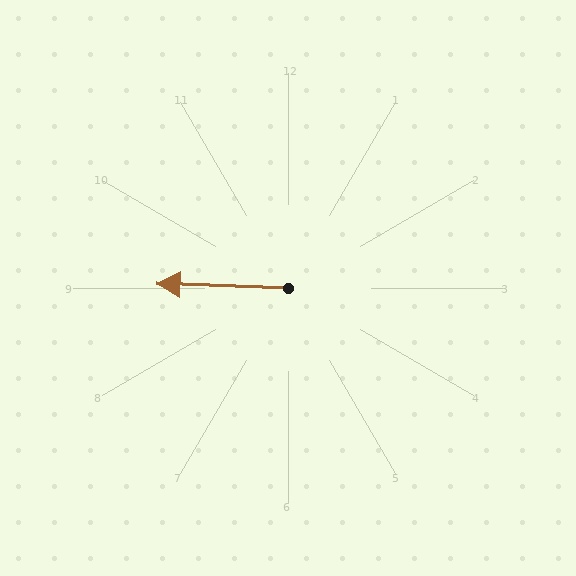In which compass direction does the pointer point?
West.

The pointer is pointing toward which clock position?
Roughly 9 o'clock.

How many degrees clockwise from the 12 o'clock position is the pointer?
Approximately 272 degrees.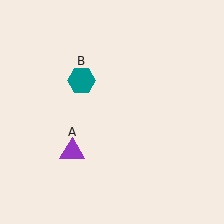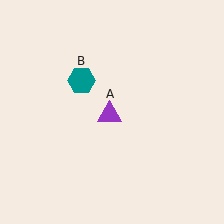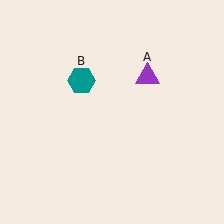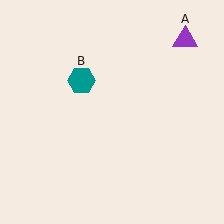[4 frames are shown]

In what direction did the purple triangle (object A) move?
The purple triangle (object A) moved up and to the right.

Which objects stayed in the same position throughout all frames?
Teal hexagon (object B) remained stationary.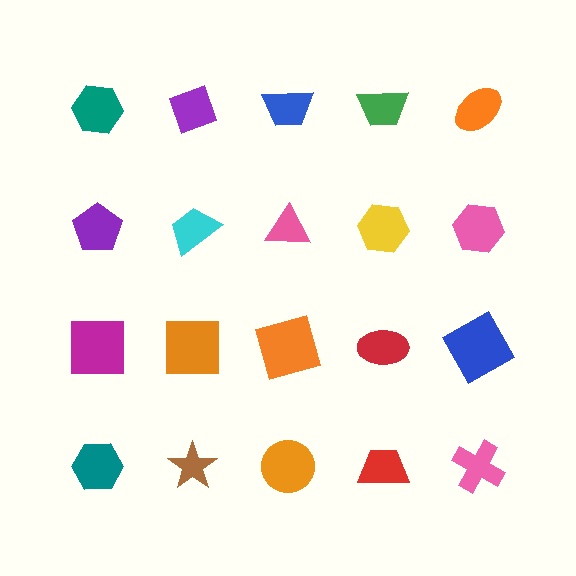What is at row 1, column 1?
A teal hexagon.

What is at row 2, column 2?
A cyan trapezoid.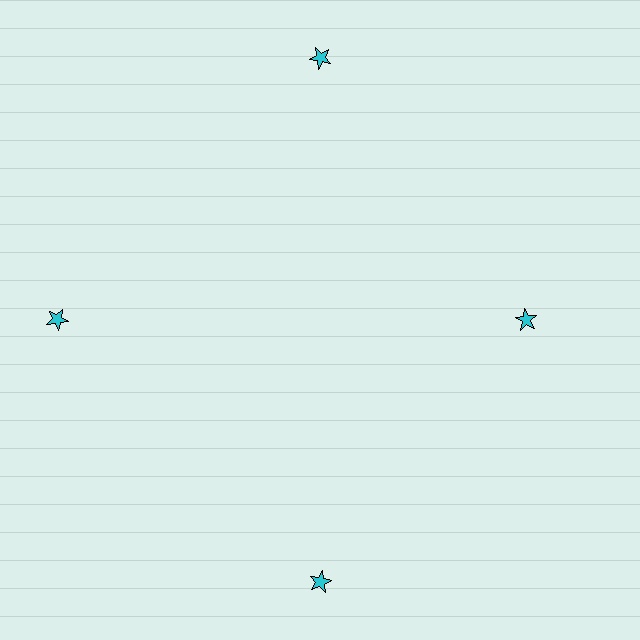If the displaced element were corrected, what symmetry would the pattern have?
It would have 4-fold rotational symmetry — the pattern would map onto itself every 90 degrees.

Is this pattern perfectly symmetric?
No. The 4 cyan stars are arranged in a ring, but one element near the 3 o'clock position is pulled inward toward the center, breaking the 4-fold rotational symmetry.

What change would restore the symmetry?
The symmetry would be restored by moving it outward, back onto the ring so that all 4 stars sit at equal angles and equal distance from the center.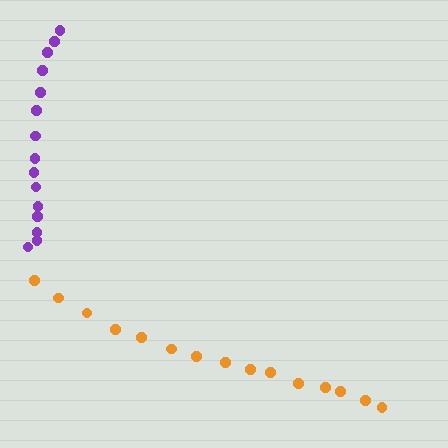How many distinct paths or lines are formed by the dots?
There are 2 distinct paths.